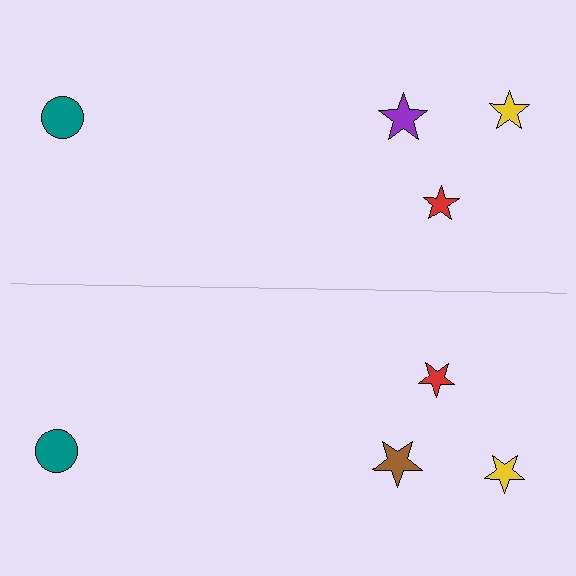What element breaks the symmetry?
The brown star on the bottom side breaks the symmetry — its mirror counterpart is purple.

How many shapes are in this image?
There are 8 shapes in this image.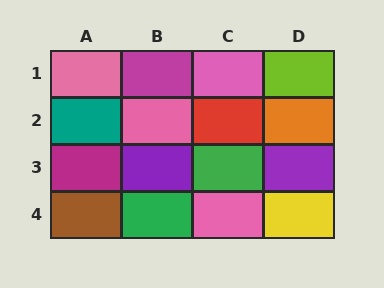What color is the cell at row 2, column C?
Red.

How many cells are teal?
1 cell is teal.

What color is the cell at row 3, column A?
Magenta.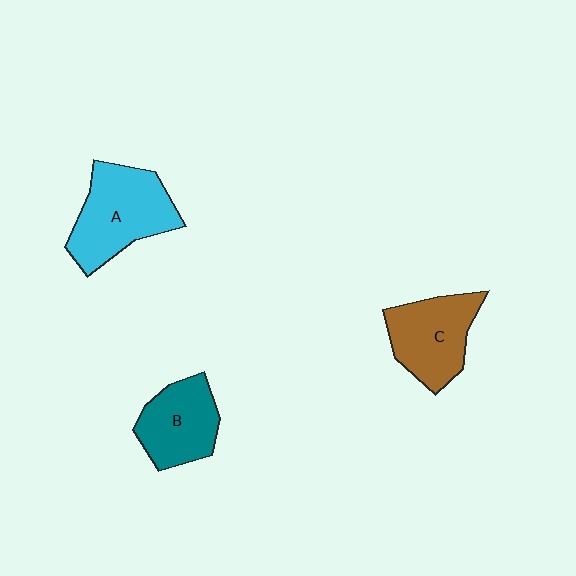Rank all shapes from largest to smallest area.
From largest to smallest: A (cyan), C (brown), B (teal).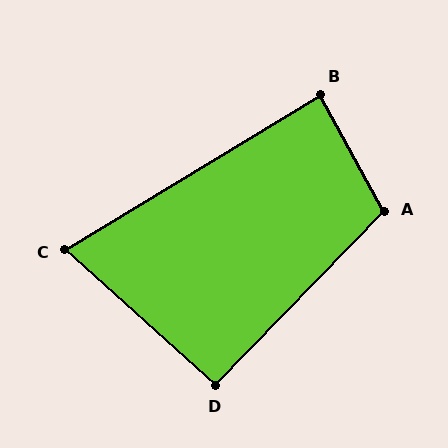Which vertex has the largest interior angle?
A, at approximately 107 degrees.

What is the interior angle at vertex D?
Approximately 92 degrees (approximately right).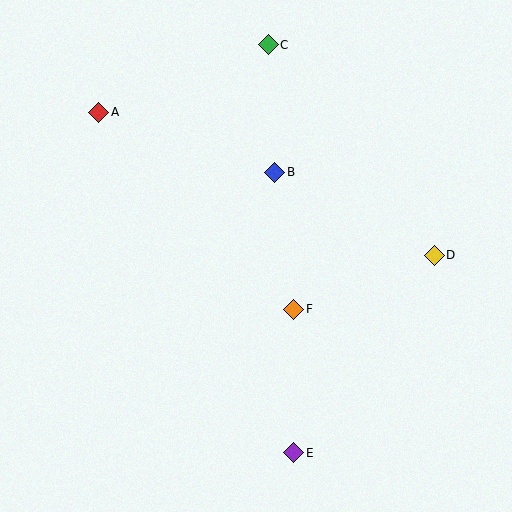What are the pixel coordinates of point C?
Point C is at (268, 45).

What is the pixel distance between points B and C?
The distance between B and C is 128 pixels.